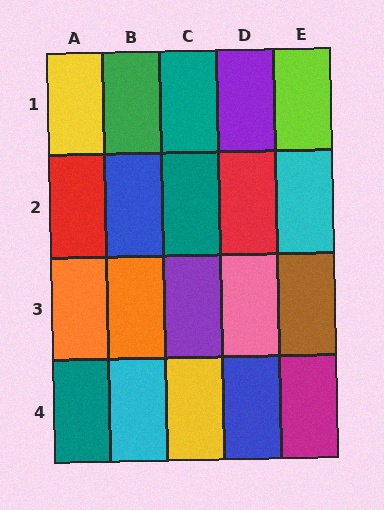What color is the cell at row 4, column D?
Blue.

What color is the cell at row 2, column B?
Blue.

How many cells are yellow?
2 cells are yellow.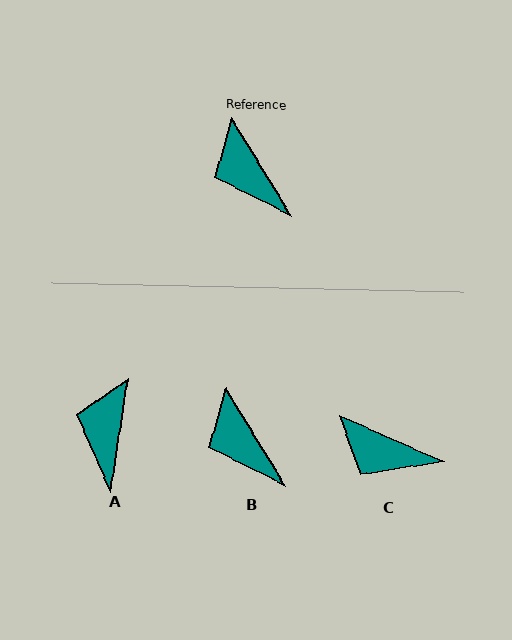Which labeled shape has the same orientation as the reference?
B.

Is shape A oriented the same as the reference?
No, it is off by about 40 degrees.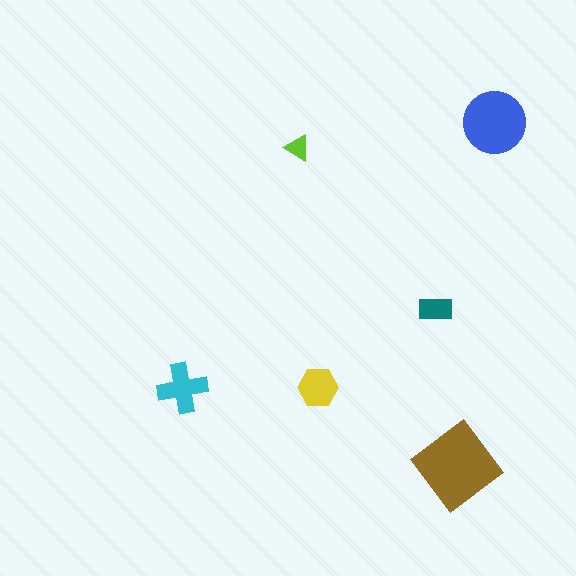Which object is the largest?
The brown diamond.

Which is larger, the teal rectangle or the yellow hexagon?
The yellow hexagon.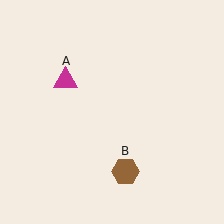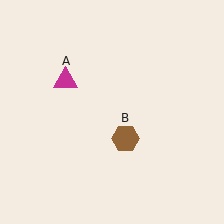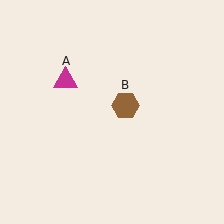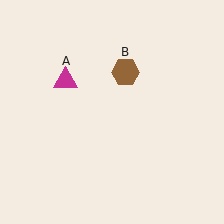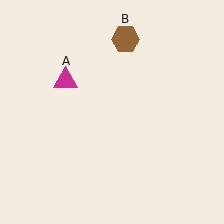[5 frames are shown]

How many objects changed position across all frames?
1 object changed position: brown hexagon (object B).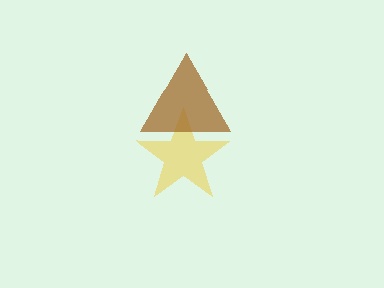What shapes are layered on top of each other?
The layered shapes are: a yellow star, a brown triangle.